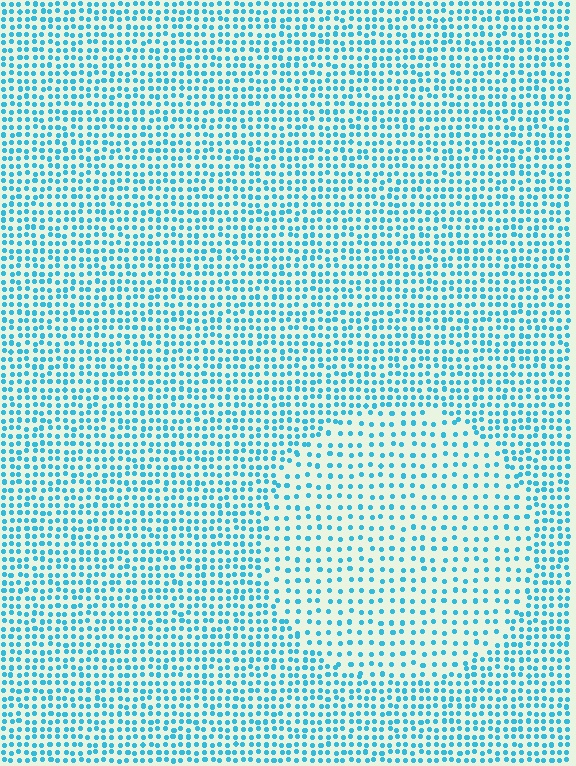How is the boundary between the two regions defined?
The boundary is defined by a change in element density (approximately 1.8x ratio). All elements are the same color, size, and shape.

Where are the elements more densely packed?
The elements are more densely packed outside the circle boundary.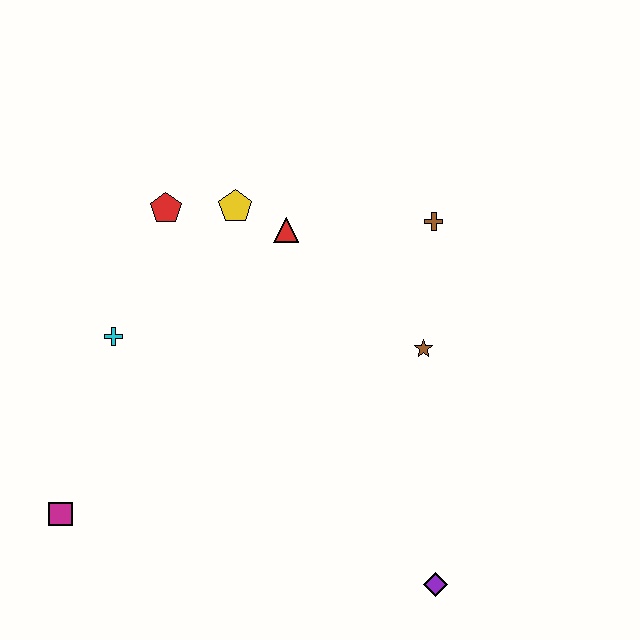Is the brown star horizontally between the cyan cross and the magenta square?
No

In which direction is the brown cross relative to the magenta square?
The brown cross is to the right of the magenta square.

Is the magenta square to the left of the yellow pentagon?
Yes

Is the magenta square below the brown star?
Yes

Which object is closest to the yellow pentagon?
The red triangle is closest to the yellow pentagon.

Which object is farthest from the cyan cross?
The purple diamond is farthest from the cyan cross.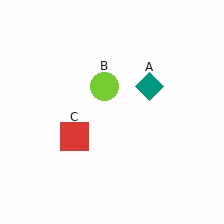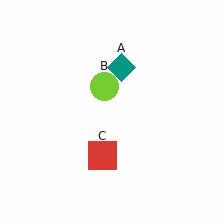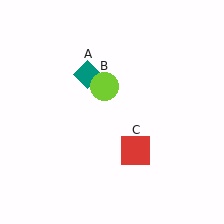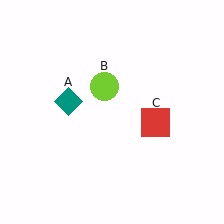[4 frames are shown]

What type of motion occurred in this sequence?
The teal diamond (object A), red square (object C) rotated counterclockwise around the center of the scene.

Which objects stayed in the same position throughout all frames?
Lime circle (object B) remained stationary.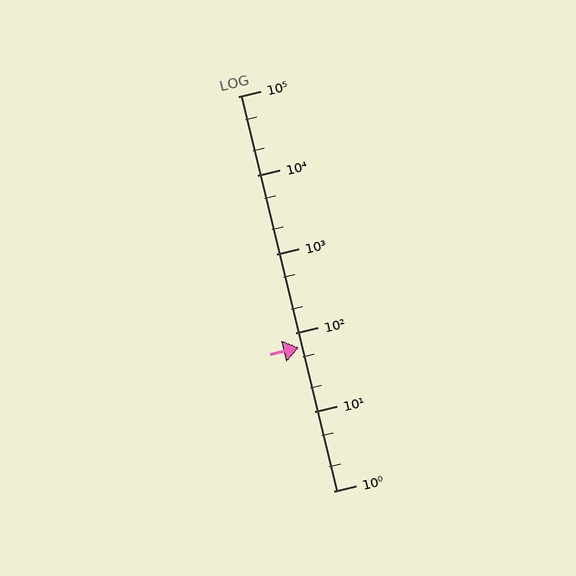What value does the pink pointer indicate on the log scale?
The pointer indicates approximately 65.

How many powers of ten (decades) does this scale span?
The scale spans 5 decades, from 1 to 100000.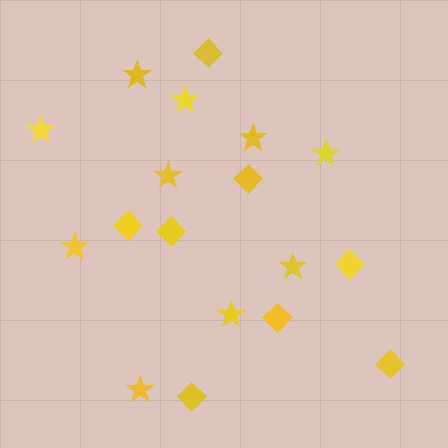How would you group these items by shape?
There are 2 groups: one group of diamonds (8) and one group of stars (10).